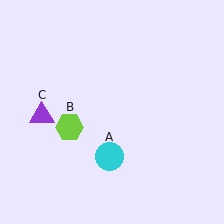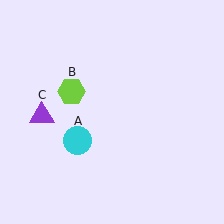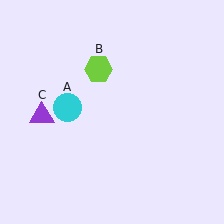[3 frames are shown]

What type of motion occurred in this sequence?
The cyan circle (object A), lime hexagon (object B) rotated clockwise around the center of the scene.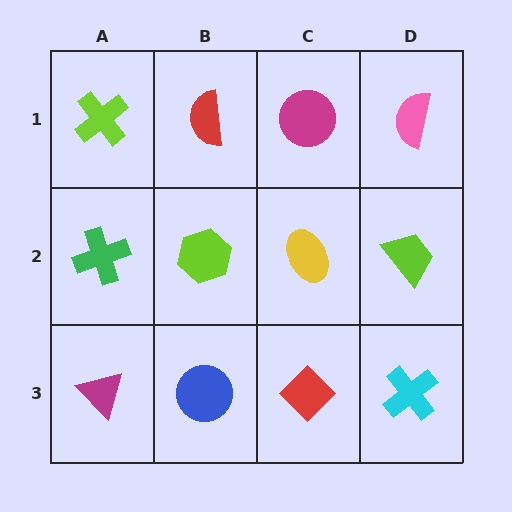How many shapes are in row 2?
4 shapes.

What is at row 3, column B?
A blue circle.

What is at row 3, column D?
A cyan cross.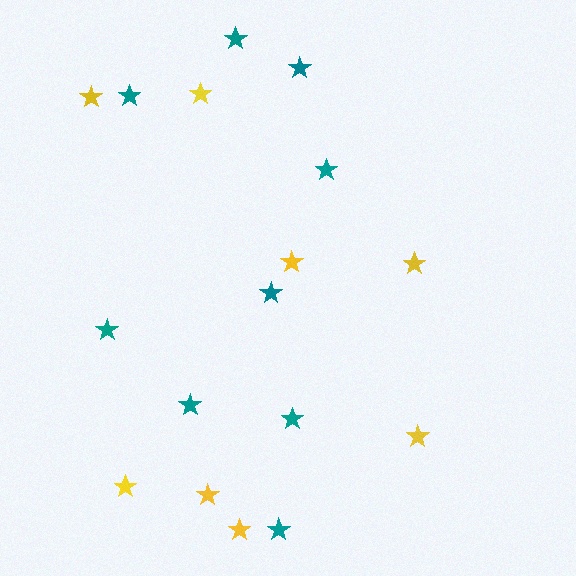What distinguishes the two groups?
There are 2 groups: one group of yellow stars (8) and one group of teal stars (9).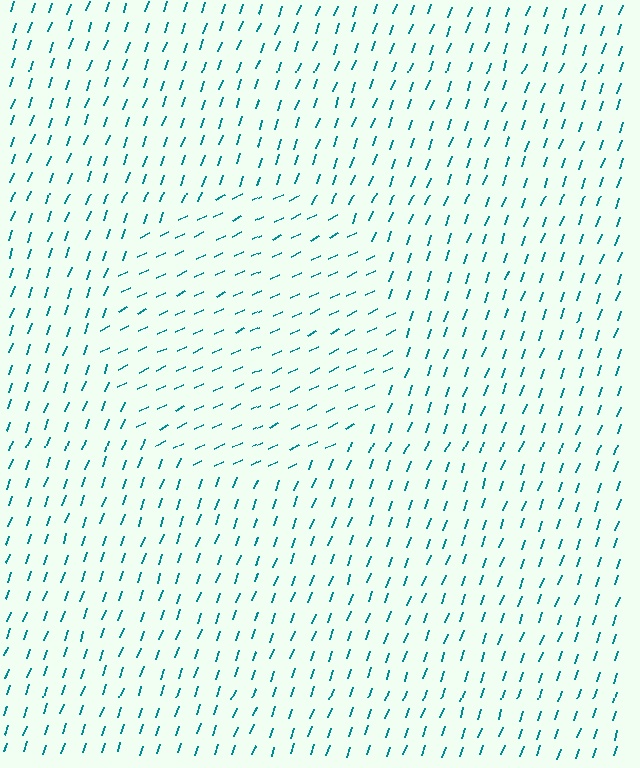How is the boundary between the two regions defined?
The boundary is defined purely by a change in line orientation (approximately 45 degrees difference). All lines are the same color and thickness.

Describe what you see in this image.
The image is filled with small teal line segments. A circle region in the image has lines oriented differently from the surrounding lines, creating a visible texture boundary.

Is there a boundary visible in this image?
Yes, there is a texture boundary formed by a change in line orientation.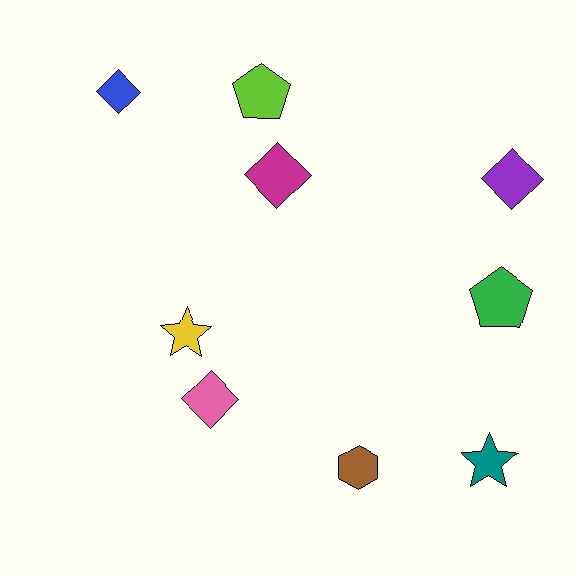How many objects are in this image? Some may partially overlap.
There are 9 objects.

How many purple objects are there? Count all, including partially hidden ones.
There is 1 purple object.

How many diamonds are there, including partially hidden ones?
There are 4 diamonds.